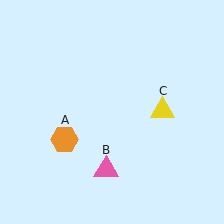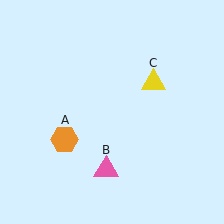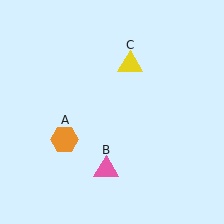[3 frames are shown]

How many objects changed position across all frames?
1 object changed position: yellow triangle (object C).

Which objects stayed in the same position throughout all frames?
Orange hexagon (object A) and pink triangle (object B) remained stationary.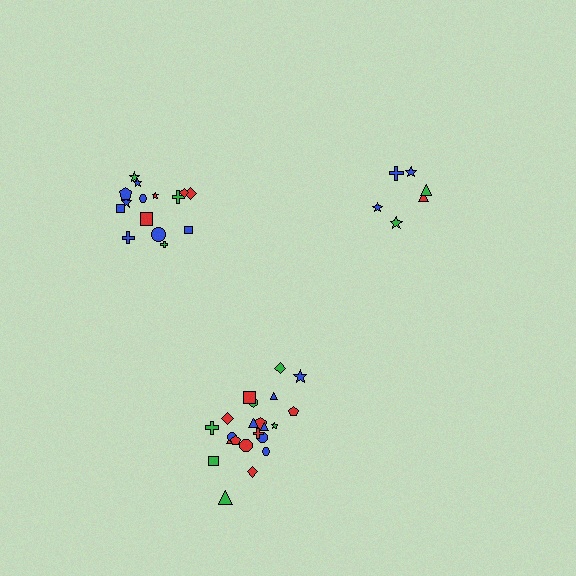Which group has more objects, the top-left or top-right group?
The top-left group.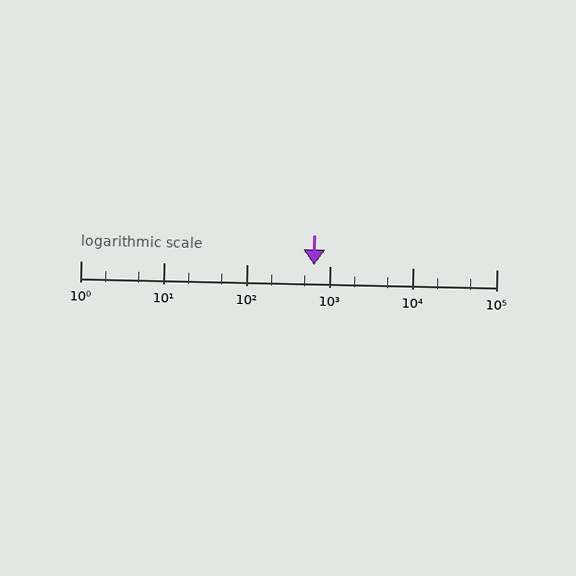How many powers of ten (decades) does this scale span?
The scale spans 5 decades, from 1 to 100000.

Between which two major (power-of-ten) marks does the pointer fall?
The pointer is between 100 and 1000.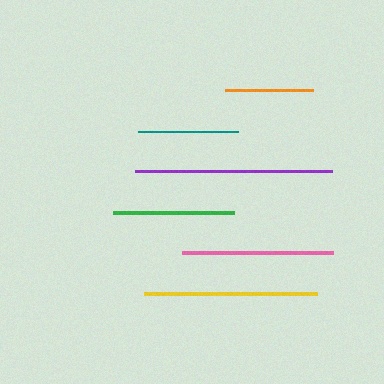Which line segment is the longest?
The purple line is the longest at approximately 197 pixels.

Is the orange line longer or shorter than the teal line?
The teal line is longer than the orange line.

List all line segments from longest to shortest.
From longest to shortest: purple, yellow, pink, green, teal, orange.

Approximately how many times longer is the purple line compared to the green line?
The purple line is approximately 1.6 times the length of the green line.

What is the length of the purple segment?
The purple segment is approximately 197 pixels long.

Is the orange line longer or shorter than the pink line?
The pink line is longer than the orange line.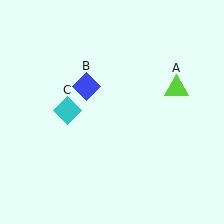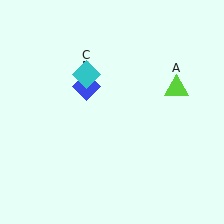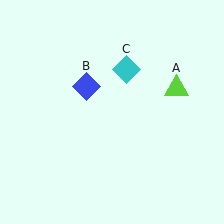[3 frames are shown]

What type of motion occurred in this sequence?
The cyan diamond (object C) rotated clockwise around the center of the scene.